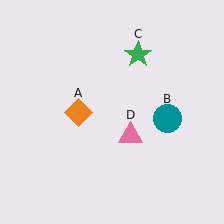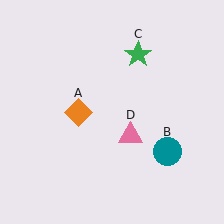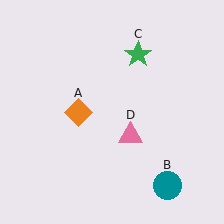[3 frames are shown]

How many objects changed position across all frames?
1 object changed position: teal circle (object B).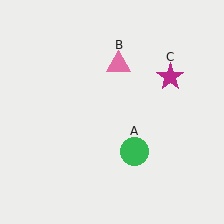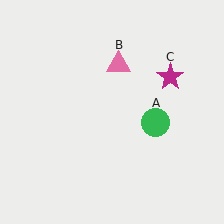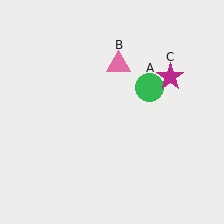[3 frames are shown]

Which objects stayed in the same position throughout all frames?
Pink triangle (object B) and magenta star (object C) remained stationary.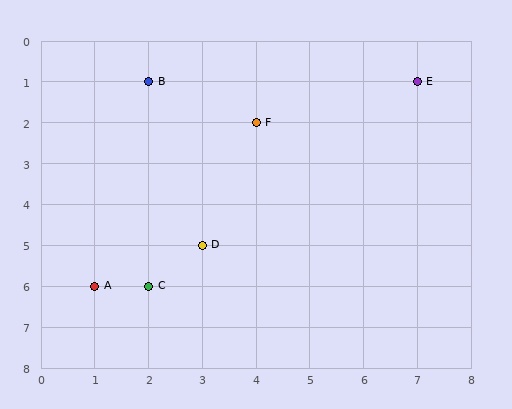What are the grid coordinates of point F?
Point F is at grid coordinates (4, 2).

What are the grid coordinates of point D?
Point D is at grid coordinates (3, 5).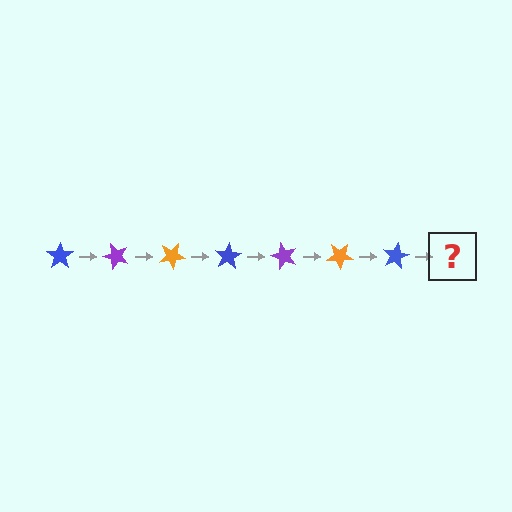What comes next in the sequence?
The next element should be a purple star, rotated 350 degrees from the start.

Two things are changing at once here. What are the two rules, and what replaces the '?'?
The two rules are that it rotates 50 degrees each step and the color cycles through blue, purple, and orange. The '?' should be a purple star, rotated 350 degrees from the start.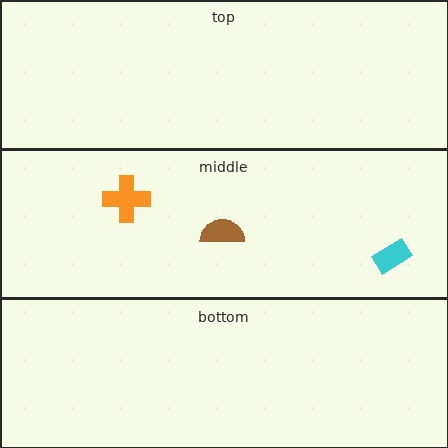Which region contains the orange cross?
The middle region.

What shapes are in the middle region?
The orange cross, the brown semicircle, the cyan rectangle.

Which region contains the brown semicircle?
The middle region.